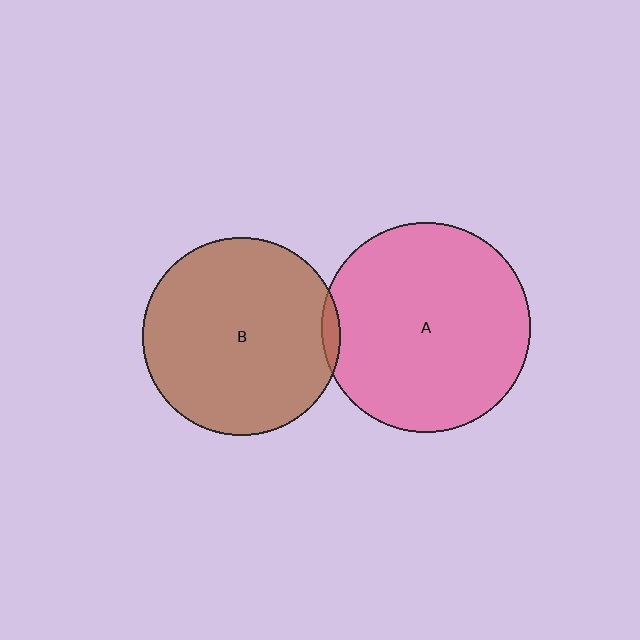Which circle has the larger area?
Circle A (pink).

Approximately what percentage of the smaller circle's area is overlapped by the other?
Approximately 5%.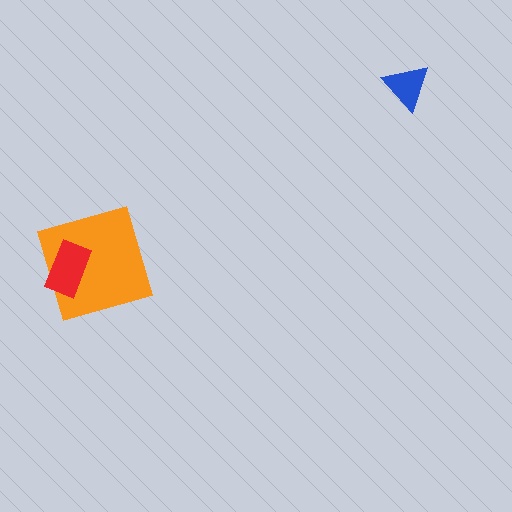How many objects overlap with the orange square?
1 object overlaps with the orange square.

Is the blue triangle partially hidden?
No, no other shape covers it.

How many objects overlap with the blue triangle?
0 objects overlap with the blue triangle.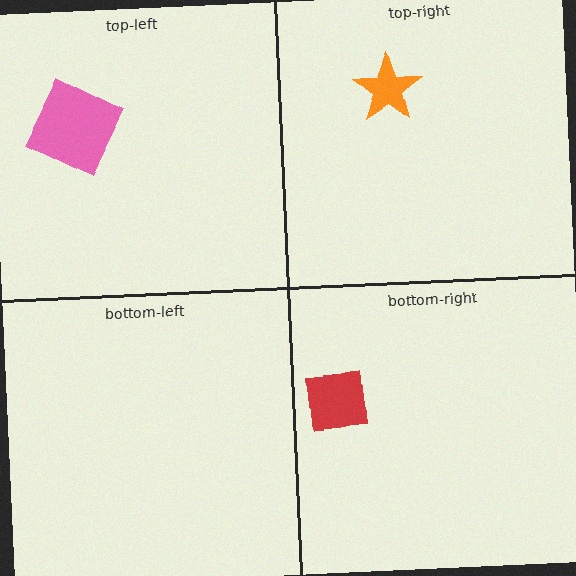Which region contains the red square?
The bottom-right region.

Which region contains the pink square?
The top-left region.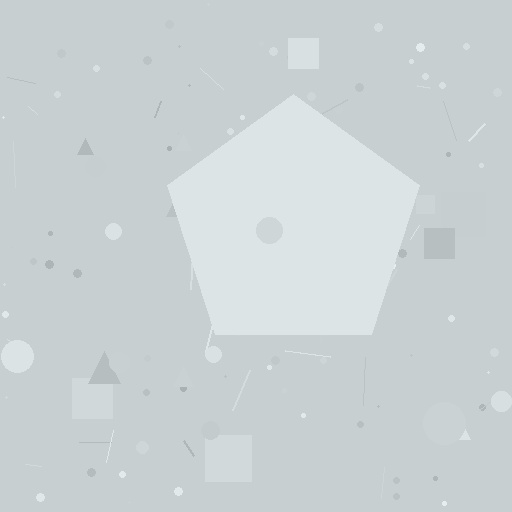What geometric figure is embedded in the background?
A pentagon is embedded in the background.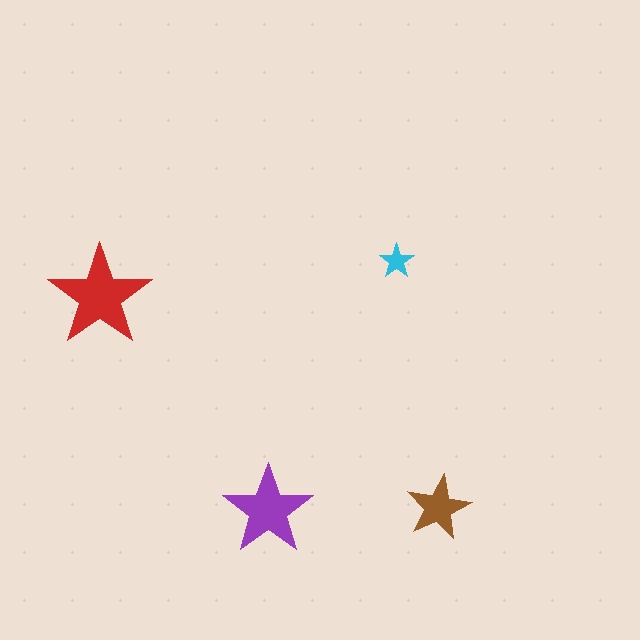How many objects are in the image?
There are 4 objects in the image.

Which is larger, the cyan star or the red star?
The red one.